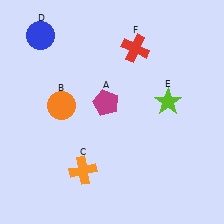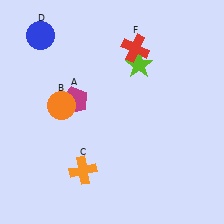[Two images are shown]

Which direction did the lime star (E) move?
The lime star (E) moved up.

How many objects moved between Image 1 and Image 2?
2 objects moved between the two images.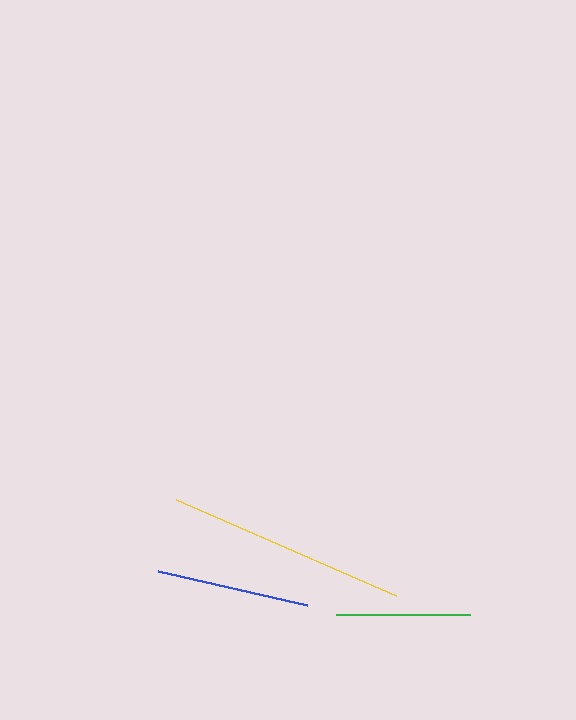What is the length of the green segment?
The green segment is approximately 134 pixels long.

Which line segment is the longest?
The yellow line is the longest at approximately 239 pixels.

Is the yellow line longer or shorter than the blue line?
The yellow line is longer than the blue line.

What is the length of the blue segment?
The blue segment is approximately 154 pixels long.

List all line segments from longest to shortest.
From longest to shortest: yellow, blue, green.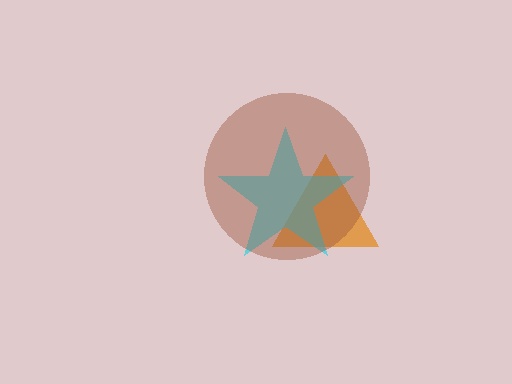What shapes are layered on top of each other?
The layered shapes are: an orange triangle, a cyan star, a brown circle.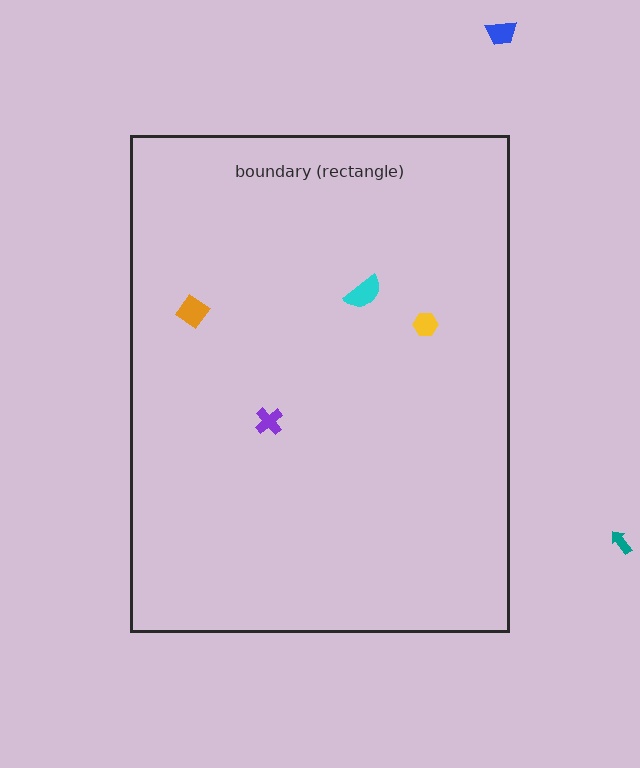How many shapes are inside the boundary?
4 inside, 2 outside.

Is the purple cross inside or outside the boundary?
Inside.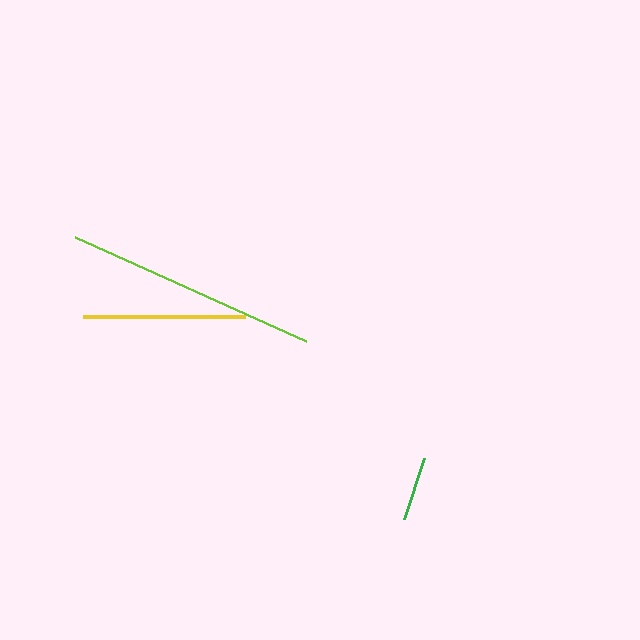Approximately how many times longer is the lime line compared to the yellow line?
The lime line is approximately 1.6 times the length of the yellow line.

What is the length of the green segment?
The green segment is approximately 64 pixels long.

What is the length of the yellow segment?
The yellow segment is approximately 162 pixels long.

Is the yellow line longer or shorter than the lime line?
The lime line is longer than the yellow line.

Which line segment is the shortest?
The green line is the shortest at approximately 64 pixels.